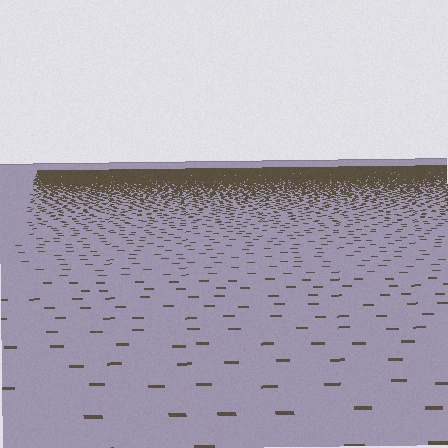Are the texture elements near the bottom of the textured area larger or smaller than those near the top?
Larger. Near the bottom, elements are closer to the viewer and appear at a bigger on-screen size.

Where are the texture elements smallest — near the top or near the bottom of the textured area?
Near the top.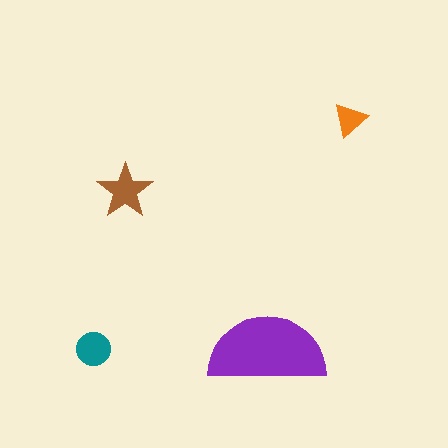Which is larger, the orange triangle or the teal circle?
The teal circle.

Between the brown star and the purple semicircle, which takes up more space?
The purple semicircle.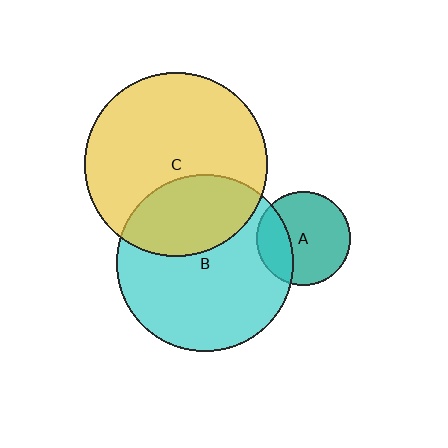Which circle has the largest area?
Circle C (yellow).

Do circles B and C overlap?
Yes.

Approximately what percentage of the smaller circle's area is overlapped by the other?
Approximately 30%.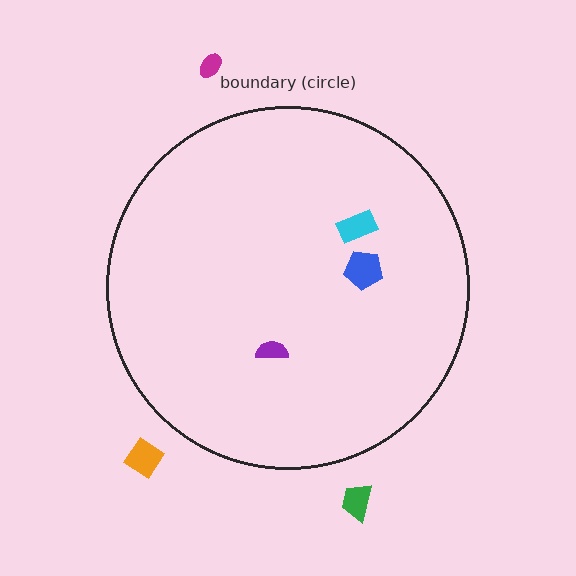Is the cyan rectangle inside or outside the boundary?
Inside.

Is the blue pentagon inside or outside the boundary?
Inside.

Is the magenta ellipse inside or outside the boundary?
Outside.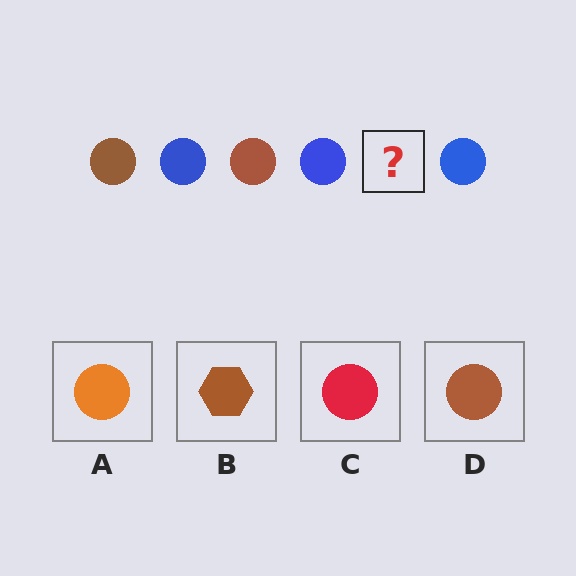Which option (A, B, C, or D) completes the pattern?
D.